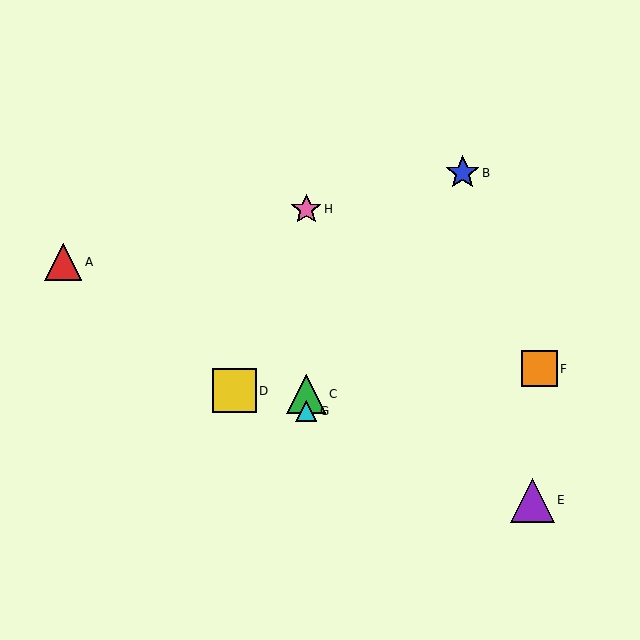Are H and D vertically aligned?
No, H is at x≈306 and D is at x≈234.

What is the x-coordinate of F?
Object F is at x≈539.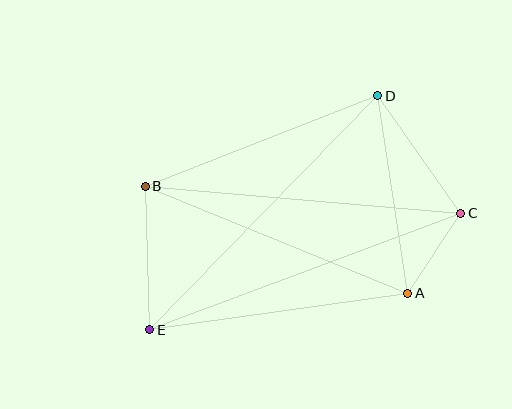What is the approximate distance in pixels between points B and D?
The distance between B and D is approximately 250 pixels.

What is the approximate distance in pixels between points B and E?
The distance between B and E is approximately 144 pixels.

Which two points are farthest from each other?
Points C and E are farthest from each other.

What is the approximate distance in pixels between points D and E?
The distance between D and E is approximately 327 pixels.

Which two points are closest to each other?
Points A and C are closest to each other.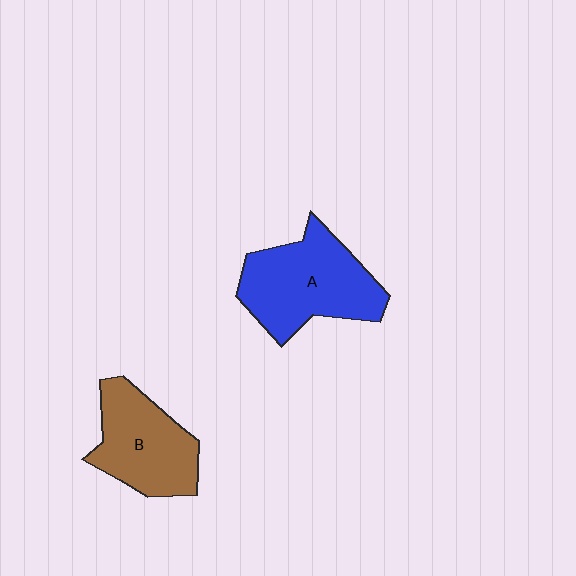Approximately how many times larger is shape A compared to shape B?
Approximately 1.2 times.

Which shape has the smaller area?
Shape B (brown).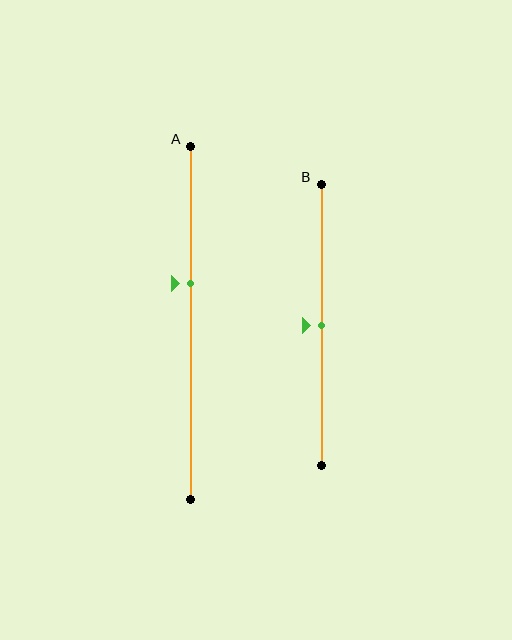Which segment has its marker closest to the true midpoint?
Segment B has its marker closest to the true midpoint.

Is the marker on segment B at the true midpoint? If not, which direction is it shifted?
Yes, the marker on segment B is at the true midpoint.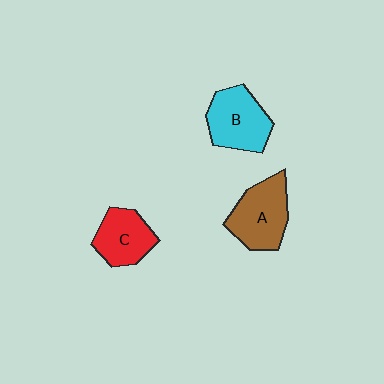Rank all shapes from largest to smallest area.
From largest to smallest: A (brown), B (cyan), C (red).